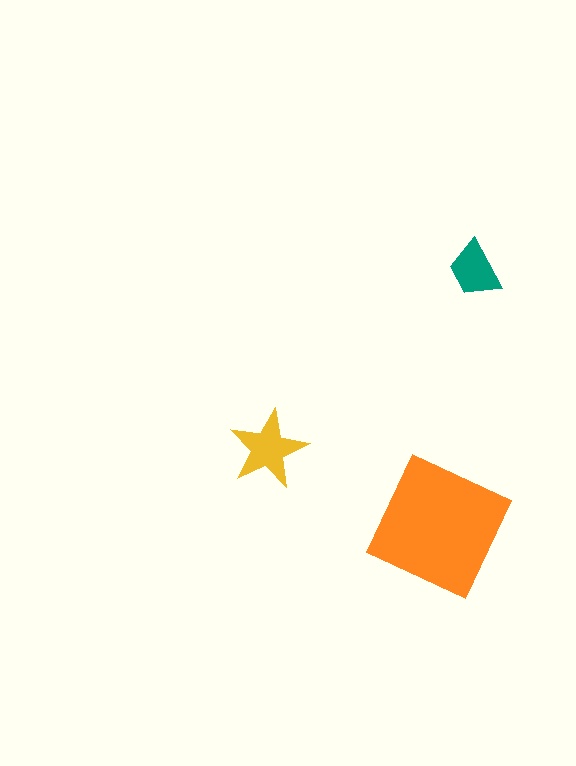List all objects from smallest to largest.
The teal trapezoid, the yellow star, the orange square.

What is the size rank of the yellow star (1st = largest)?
2nd.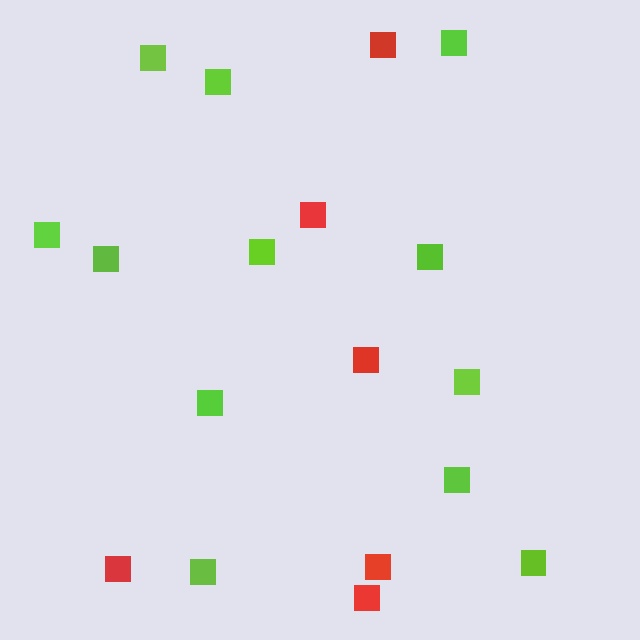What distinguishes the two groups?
There are 2 groups: one group of red squares (6) and one group of lime squares (12).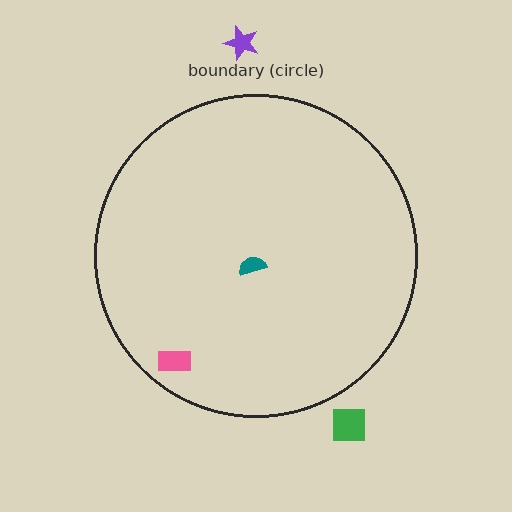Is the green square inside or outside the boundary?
Outside.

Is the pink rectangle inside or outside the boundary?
Inside.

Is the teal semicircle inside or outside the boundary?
Inside.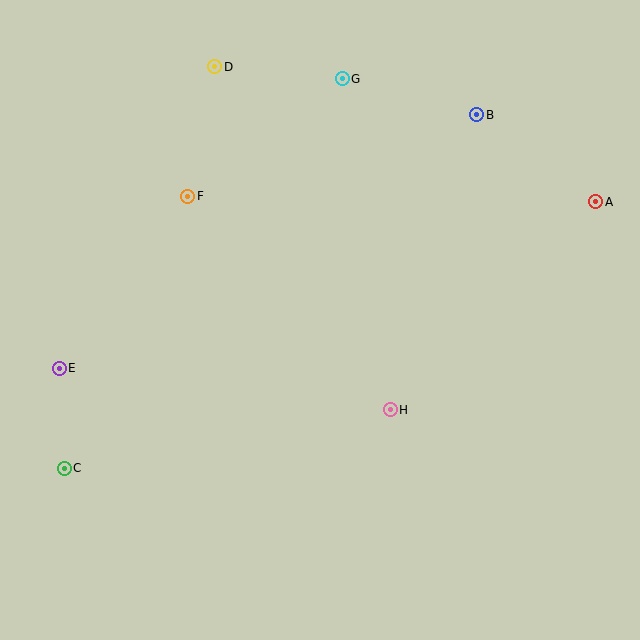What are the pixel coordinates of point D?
Point D is at (215, 67).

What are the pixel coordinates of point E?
Point E is at (59, 368).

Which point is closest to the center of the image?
Point H at (390, 410) is closest to the center.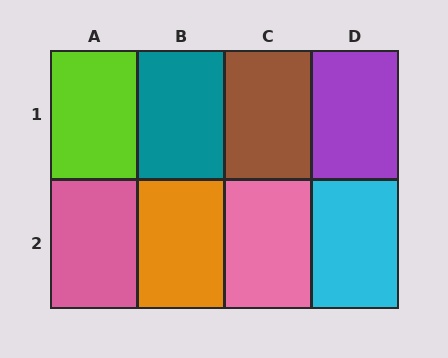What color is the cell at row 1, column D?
Purple.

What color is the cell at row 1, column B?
Teal.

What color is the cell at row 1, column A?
Lime.